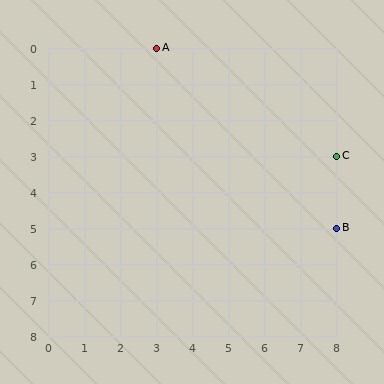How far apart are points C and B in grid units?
Points C and B are 2 rows apart.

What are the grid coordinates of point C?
Point C is at grid coordinates (8, 3).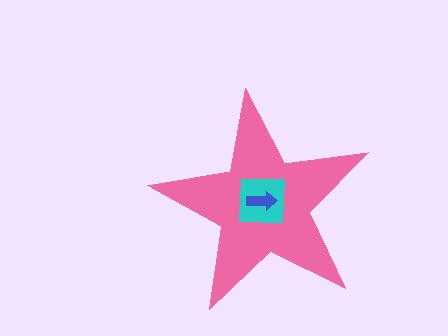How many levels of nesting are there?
3.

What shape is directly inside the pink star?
The cyan square.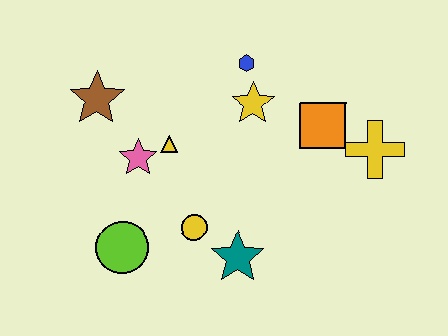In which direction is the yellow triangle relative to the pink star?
The yellow triangle is to the right of the pink star.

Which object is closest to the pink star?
The yellow triangle is closest to the pink star.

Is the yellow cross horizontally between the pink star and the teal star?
No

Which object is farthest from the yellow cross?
The brown star is farthest from the yellow cross.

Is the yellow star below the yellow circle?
No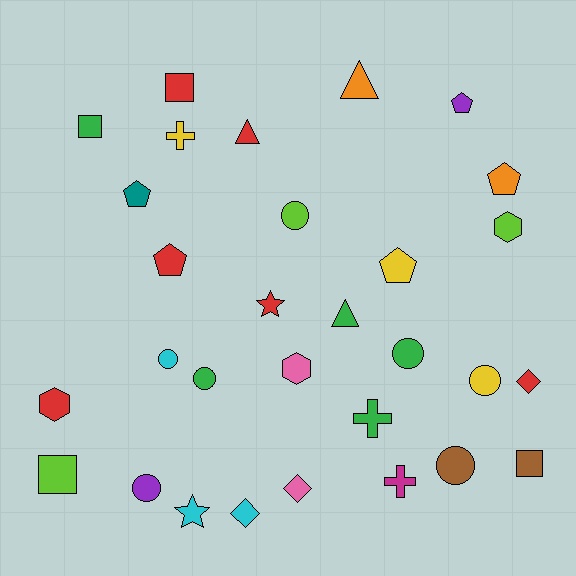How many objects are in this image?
There are 30 objects.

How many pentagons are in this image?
There are 5 pentagons.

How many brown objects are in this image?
There are 2 brown objects.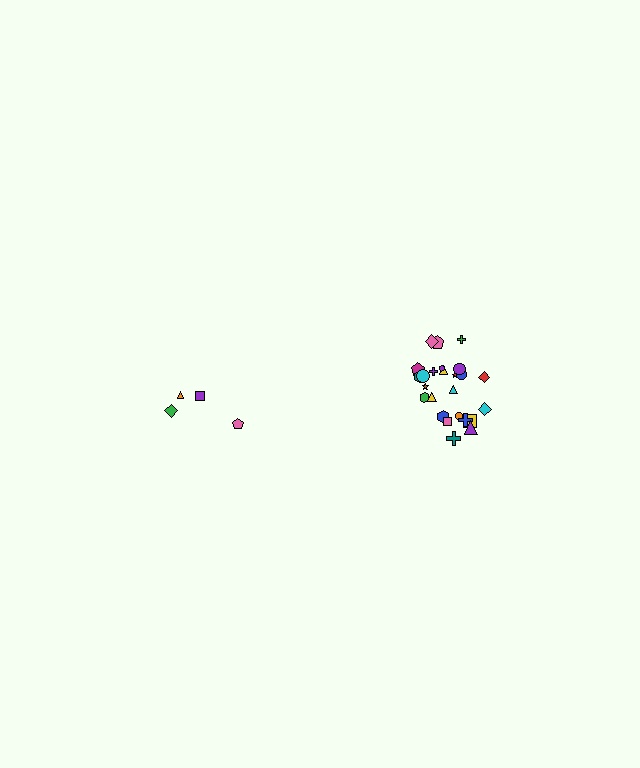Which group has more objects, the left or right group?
The right group.